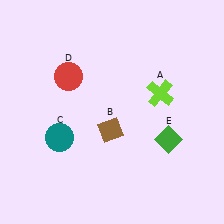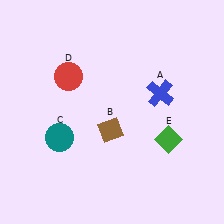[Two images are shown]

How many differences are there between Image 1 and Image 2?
There is 1 difference between the two images.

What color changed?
The cross (A) changed from lime in Image 1 to blue in Image 2.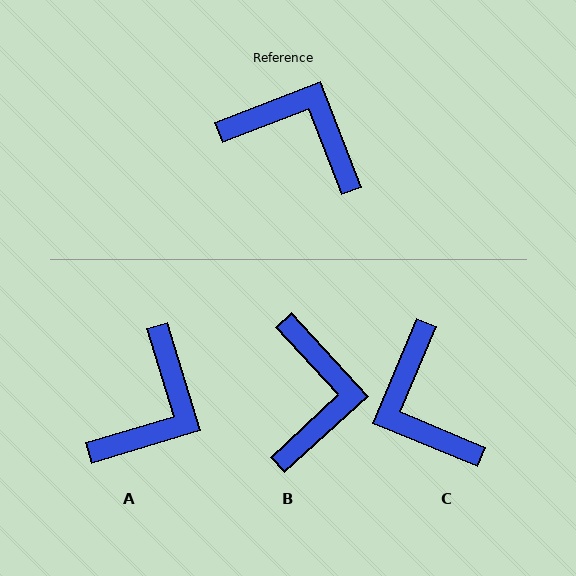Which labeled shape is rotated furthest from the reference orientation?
C, about 136 degrees away.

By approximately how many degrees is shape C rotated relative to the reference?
Approximately 136 degrees counter-clockwise.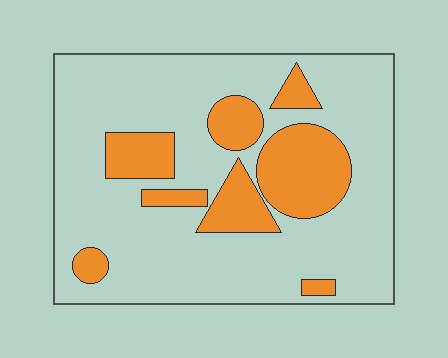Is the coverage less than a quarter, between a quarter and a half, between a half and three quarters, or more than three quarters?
Less than a quarter.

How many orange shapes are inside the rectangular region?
8.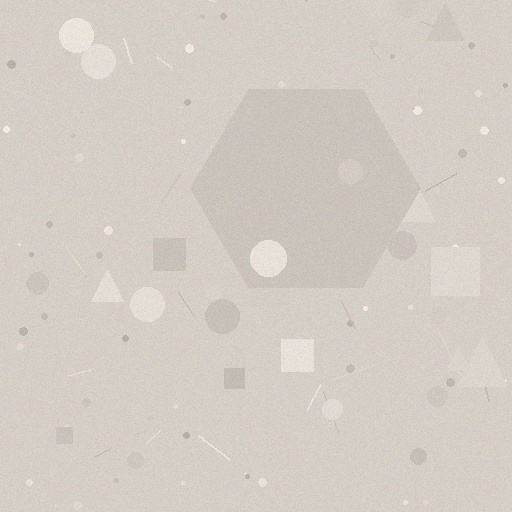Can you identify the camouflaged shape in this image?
The camouflaged shape is a hexagon.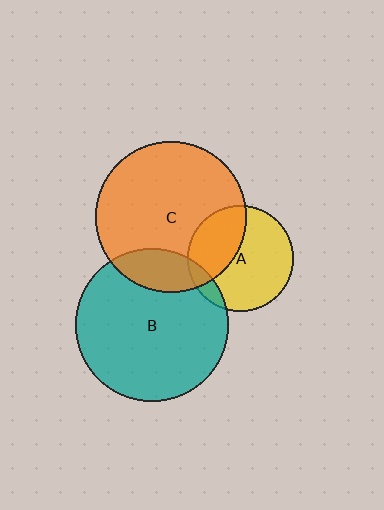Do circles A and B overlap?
Yes.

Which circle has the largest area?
Circle B (teal).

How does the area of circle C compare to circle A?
Approximately 2.0 times.